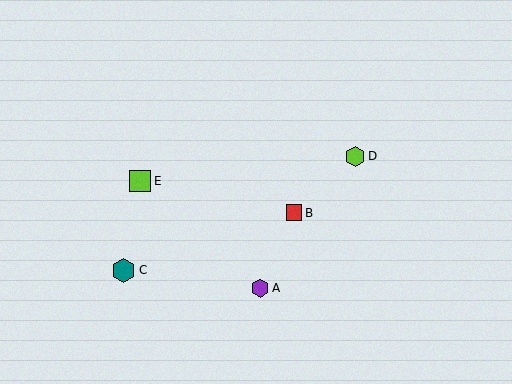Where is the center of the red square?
The center of the red square is at (294, 213).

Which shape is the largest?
The teal hexagon (labeled C) is the largest.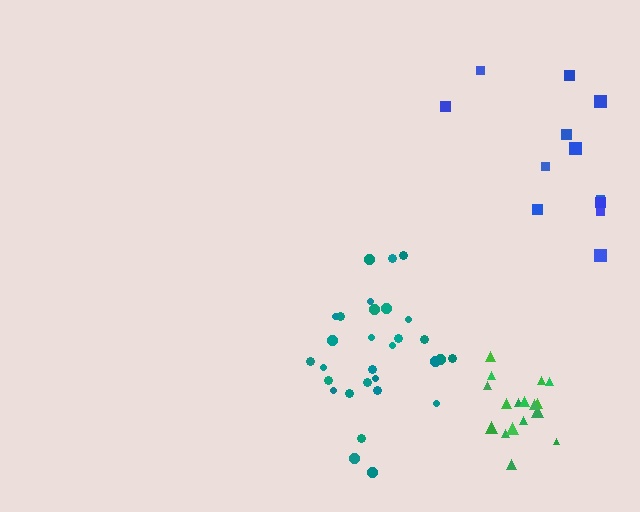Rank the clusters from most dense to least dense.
green, teal, blue.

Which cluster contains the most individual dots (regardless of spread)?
Teal (30).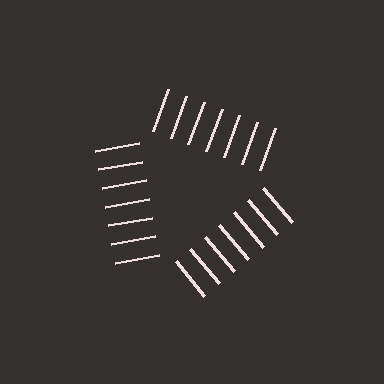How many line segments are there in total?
21 — 7 along each of the 3 edges.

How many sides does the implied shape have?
3 sides — the line-ends trace a triangle.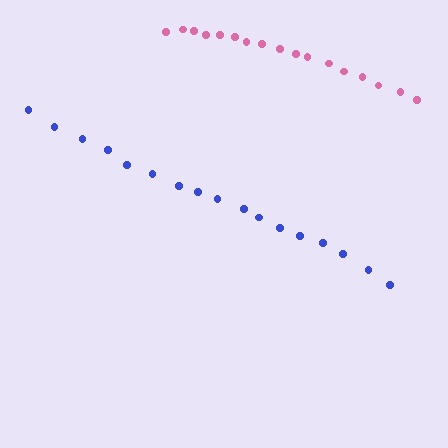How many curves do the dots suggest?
There are 2 distinct paths.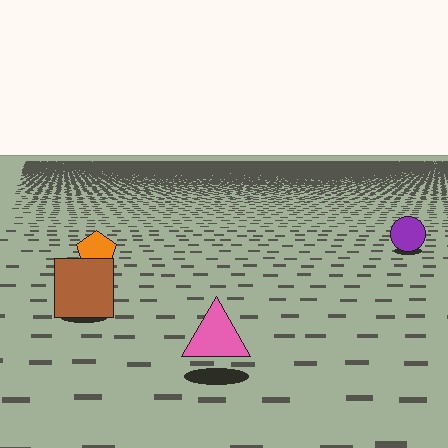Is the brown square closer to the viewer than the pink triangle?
No. The pink triangle is closer — you can tell from the texture gradient: the ground texture is coarser near it.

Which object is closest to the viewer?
The pink triangle is closest. The texture marks near it are larger and more spread out.